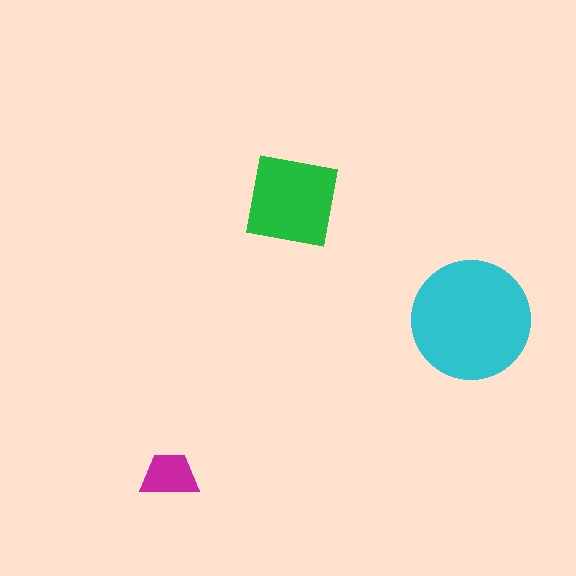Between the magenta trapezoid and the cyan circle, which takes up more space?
The cyan circle.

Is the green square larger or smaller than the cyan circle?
Smaller.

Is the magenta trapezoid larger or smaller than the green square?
Smaller.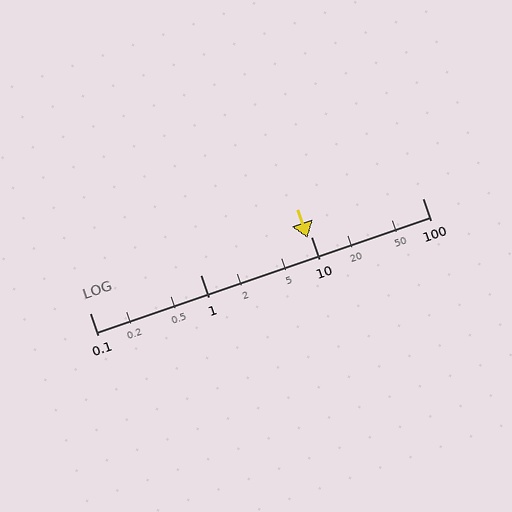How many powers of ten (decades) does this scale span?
The scale spans 3 decades, from 0.1 to 100.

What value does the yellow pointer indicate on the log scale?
The pointer indicates approximately 9.3.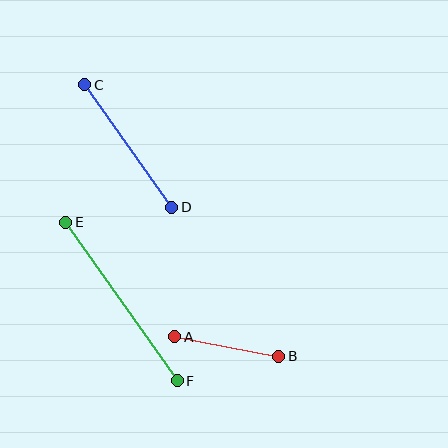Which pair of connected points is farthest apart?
Points E and F are farthest apart.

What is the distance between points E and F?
The distance is approximately 193 pixels.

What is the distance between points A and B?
The distance is approximately 106 pixels.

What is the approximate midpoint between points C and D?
The midpoint is at approximately (128, 146) pixels.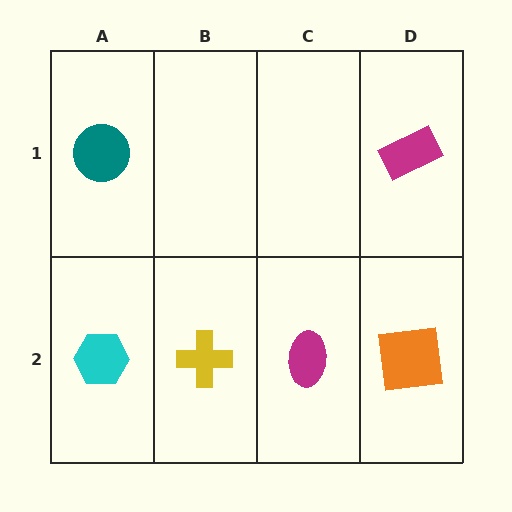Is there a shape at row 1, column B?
No, that cell is empty.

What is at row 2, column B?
A yellow cross.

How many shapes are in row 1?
2 shapes.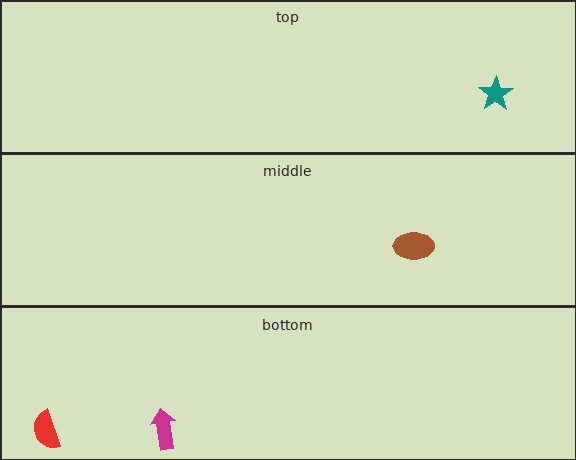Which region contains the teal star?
The top region.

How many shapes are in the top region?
1.